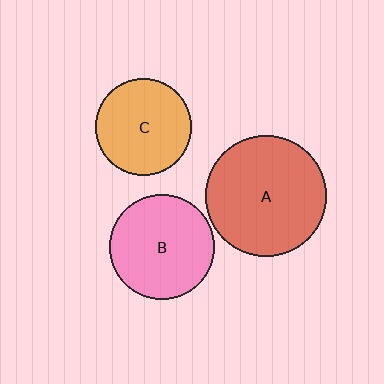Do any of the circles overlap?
No, none of the circles overlap.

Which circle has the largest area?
Circle A (red).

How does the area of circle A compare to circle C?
Approximately 1.6 times.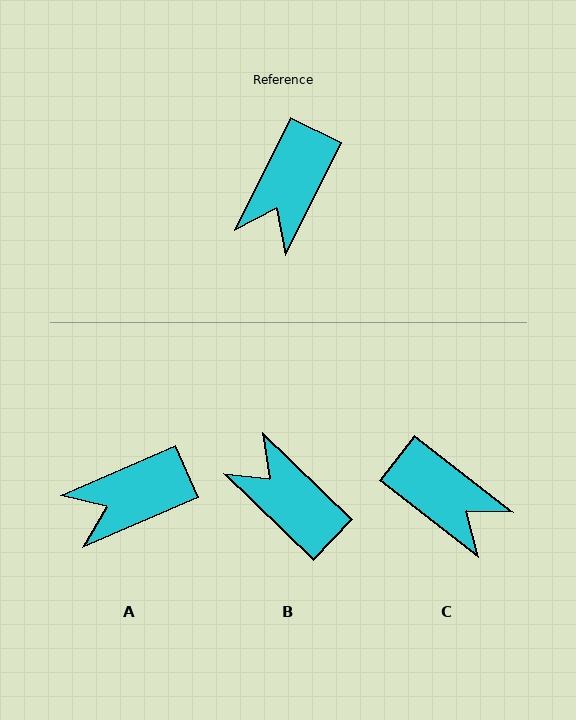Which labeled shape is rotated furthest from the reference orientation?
B, about 108 degrees away.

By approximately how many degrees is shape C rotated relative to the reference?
Approximately 78 degrees counter-clockwise.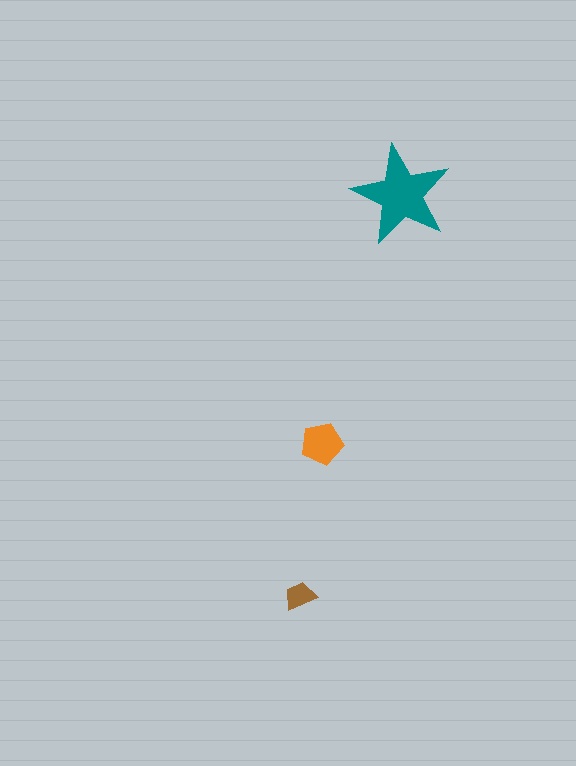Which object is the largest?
The teal star.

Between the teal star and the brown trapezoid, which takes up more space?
The teal star.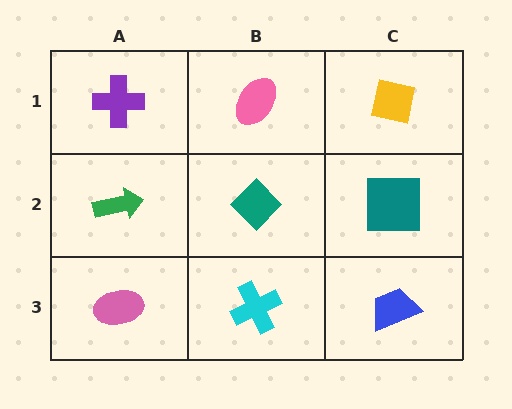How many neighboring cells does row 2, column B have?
4.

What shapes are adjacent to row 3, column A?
A green arrow (row 2, column A), a cyan cross (row 3, column B).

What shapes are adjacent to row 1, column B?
A teal diamond (row 2, column B), a purple cross (row 1, column A), a yellow square (row 1, column C).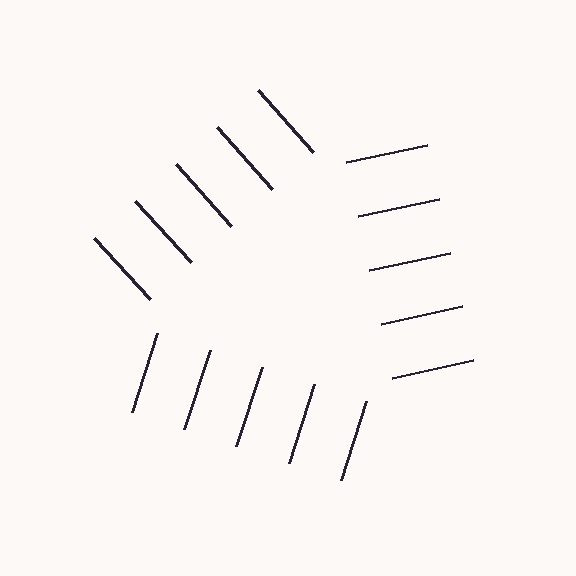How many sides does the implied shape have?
3 sides — the line-ends trace a triangle.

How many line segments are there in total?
15 — 5 along each of the 3 edges.